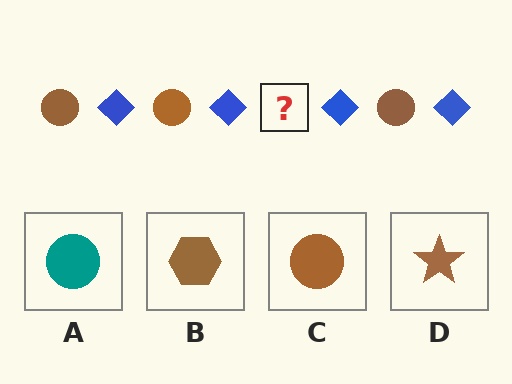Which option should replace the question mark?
Option C.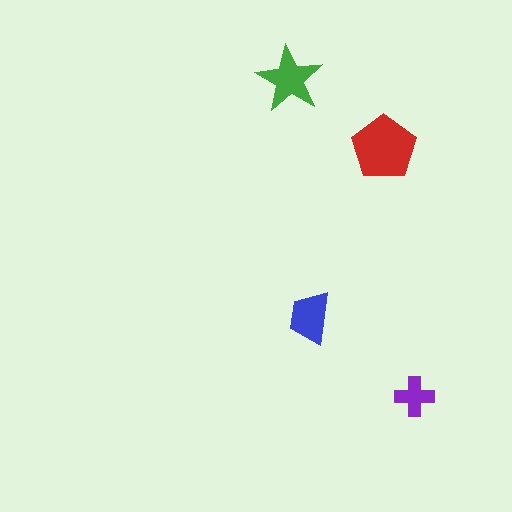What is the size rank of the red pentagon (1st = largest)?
1st.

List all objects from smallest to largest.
The purple cross, the blue trapezoid, the green star, the red pentagon.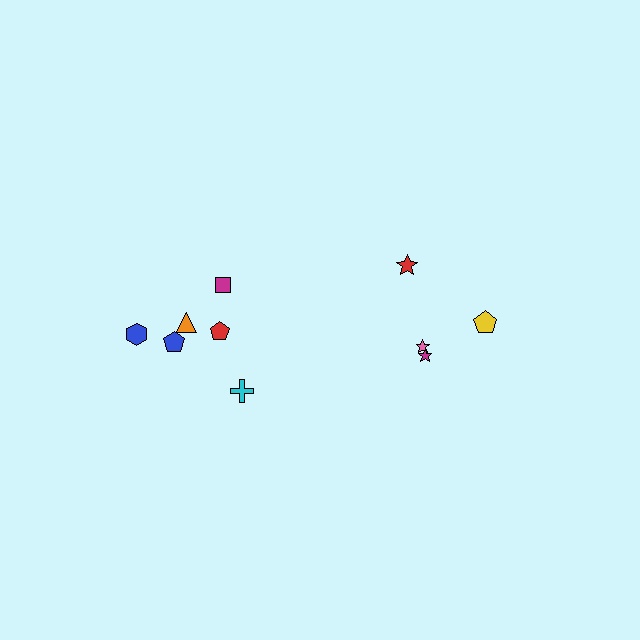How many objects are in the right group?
There are 4 objects.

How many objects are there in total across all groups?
There are 10 objects.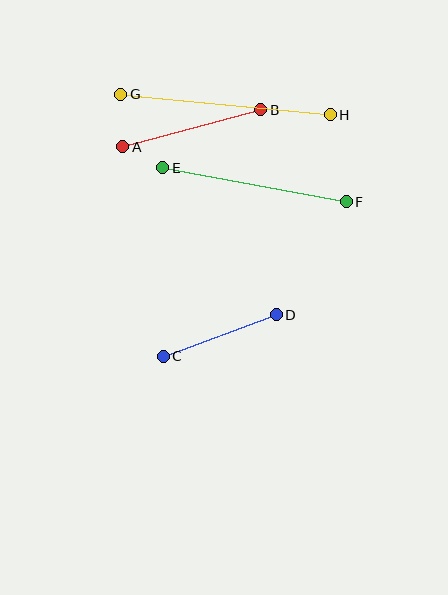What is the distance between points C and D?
The distance is approximately 120 pixels.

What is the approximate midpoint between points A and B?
The midpoint is at approximately (192, 128) pixels.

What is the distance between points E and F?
The distance is approximately 187 pixels.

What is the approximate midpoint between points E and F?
The midpoint is at approximately (254, 185) pixels.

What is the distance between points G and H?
The distance is approximately 211 pixels.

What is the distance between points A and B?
The distance is approximately 143 pixels.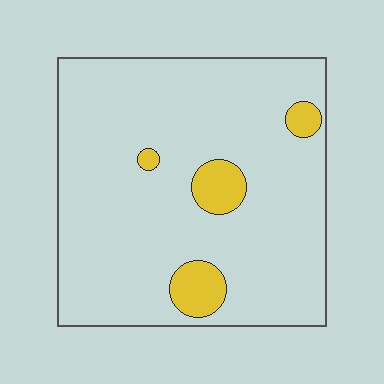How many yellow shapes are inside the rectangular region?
4.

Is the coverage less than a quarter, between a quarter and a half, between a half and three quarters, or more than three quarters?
Less than a quarter.